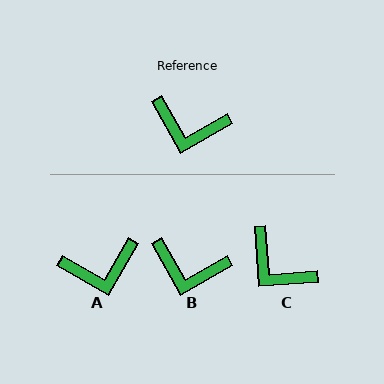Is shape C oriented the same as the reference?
No, it is off by about 25 degrees.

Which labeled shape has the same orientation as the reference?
B.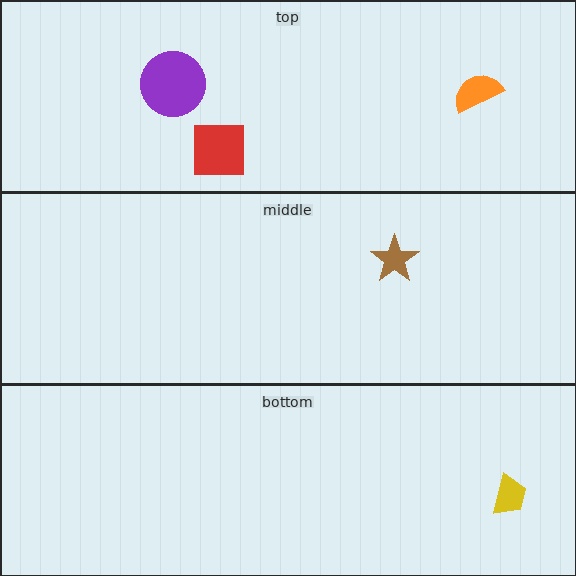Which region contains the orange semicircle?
The top region.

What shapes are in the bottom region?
The yellow trapezoid.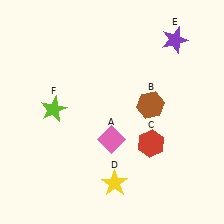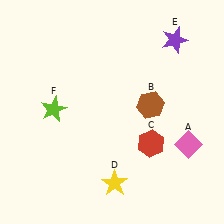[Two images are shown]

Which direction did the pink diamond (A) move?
The pink diamond (A) moved right.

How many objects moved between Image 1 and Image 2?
1 object moved between the two images.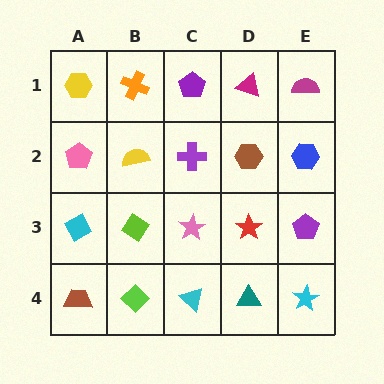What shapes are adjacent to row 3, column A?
A pink pentagon (row 2, column A), a brown trapezoid (row 4, column A), a lime diamond (row 3, column B).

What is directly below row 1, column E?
A blue hexagon.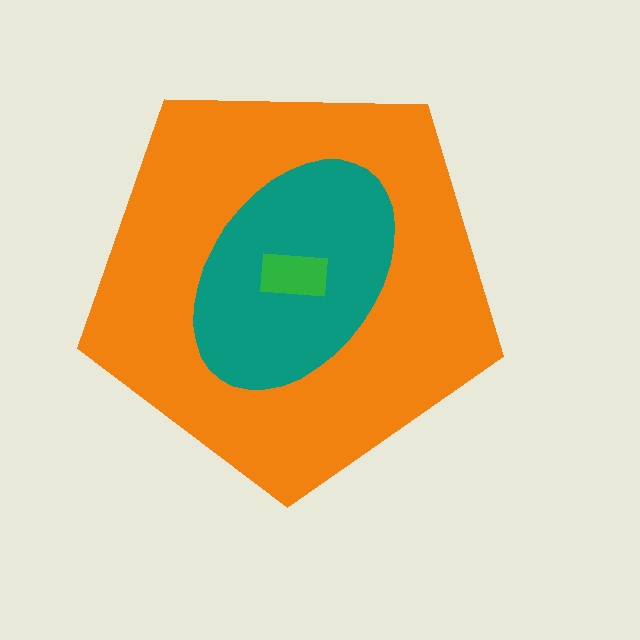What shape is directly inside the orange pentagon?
The teal ellipse.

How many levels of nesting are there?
3.